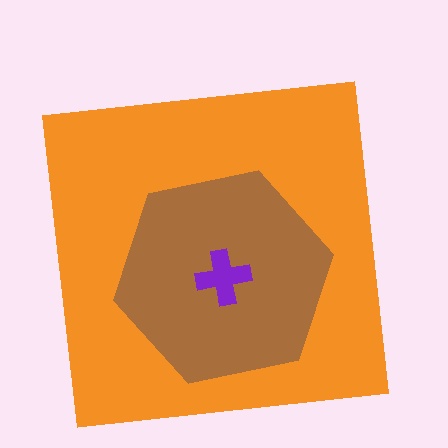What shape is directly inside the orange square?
The brown hexagon.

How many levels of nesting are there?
3.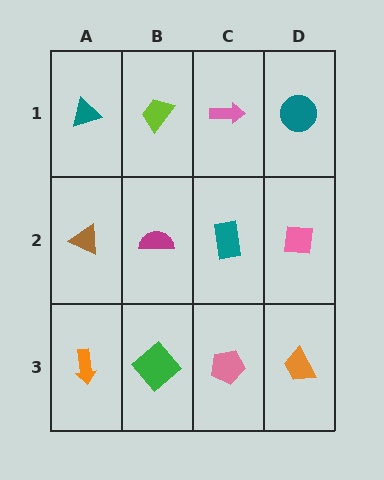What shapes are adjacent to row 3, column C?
A teal rectangle (row 2, column C), a green diamond (row 3, column B), an orange trapezoid (row 3, column D).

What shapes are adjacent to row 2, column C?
A pink arrow (row 1, column C), a pink pentagon (row 3, column C), a magenta semicircle (row 2, column B), a pink square (row 2, column D).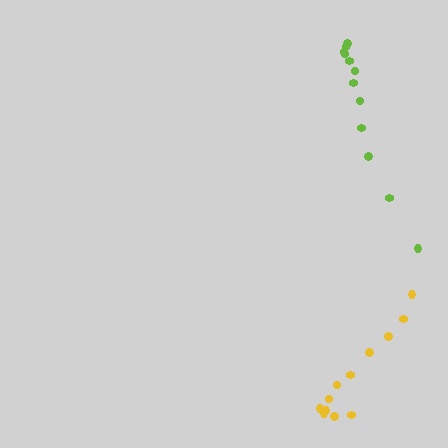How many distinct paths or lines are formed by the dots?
There are 2 distinct paths.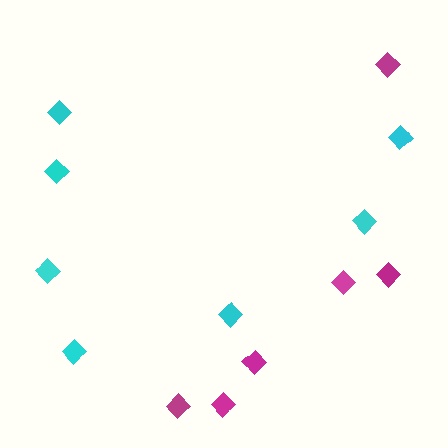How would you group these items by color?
There are 2 groups: one group of magenta diamonds (6) and one group of cyan diamonds (7).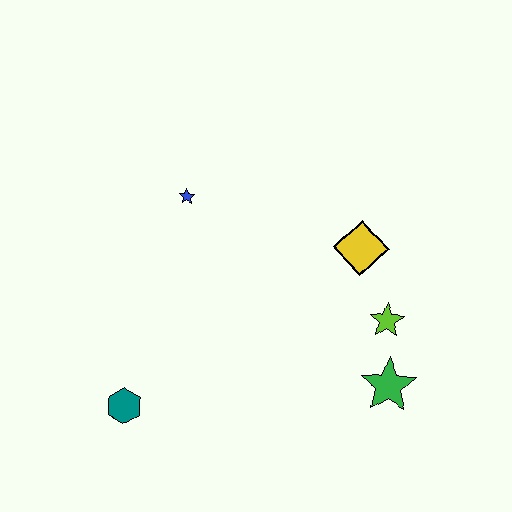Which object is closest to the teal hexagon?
The blue star is closest to the teal hexagon.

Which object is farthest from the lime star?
The teal hexagon is farthest from the lime star.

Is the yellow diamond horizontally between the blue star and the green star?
Yes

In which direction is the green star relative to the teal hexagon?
The green star is to the right of the teal hexagon.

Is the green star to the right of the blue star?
Yes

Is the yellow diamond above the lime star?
Yes